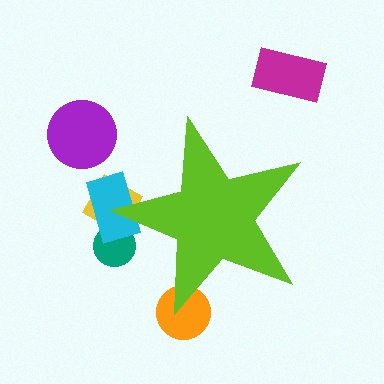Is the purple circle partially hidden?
No, the purple circle is fully visible.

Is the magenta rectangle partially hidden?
No, the magenta rectangle is fully visible.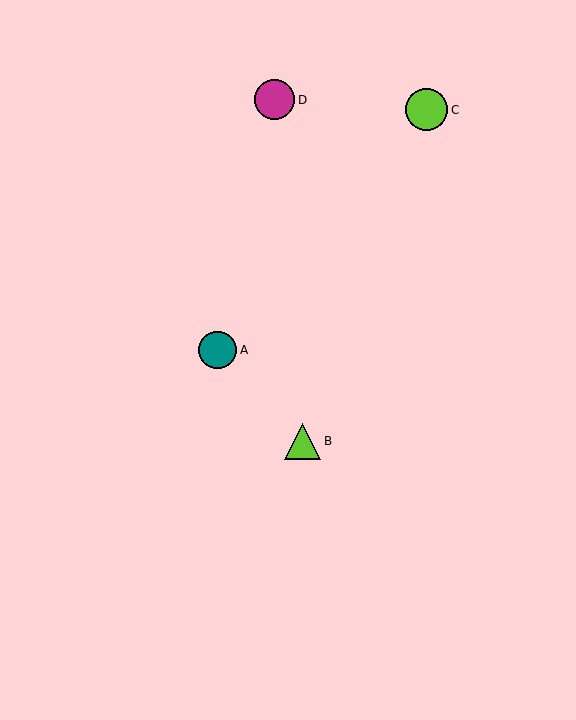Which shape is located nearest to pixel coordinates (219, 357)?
The teal circle (labeled A) at (218, 350) is nearest to that location.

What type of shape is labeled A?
Shape A is a teal circle.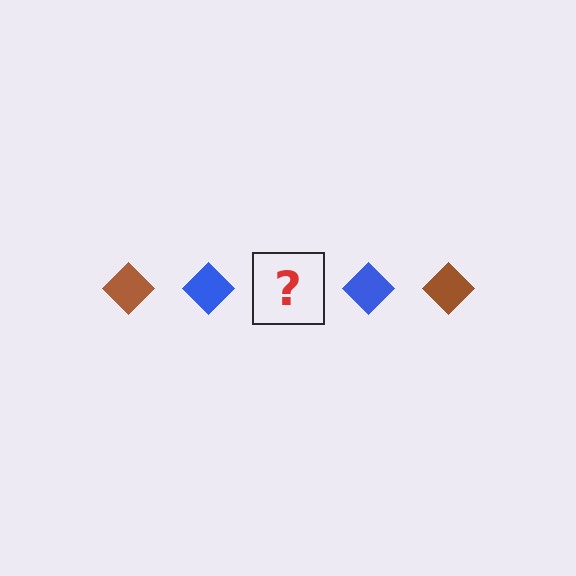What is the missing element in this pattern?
The missing element is a brown diamond.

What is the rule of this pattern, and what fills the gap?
The rule is that the pattern cycles through brown, blue diamonds. The gap should be filled with a brown diamond.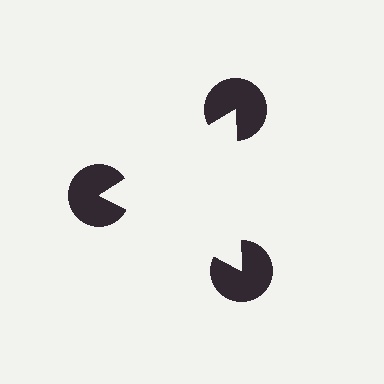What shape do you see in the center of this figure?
An illusory triangle — its edges are inferred from the aligned wedge cuts in the pac-man discs, not physically drawn.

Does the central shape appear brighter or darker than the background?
It typically appears slightly brighter than the background, even though no actual brightness change is drawn.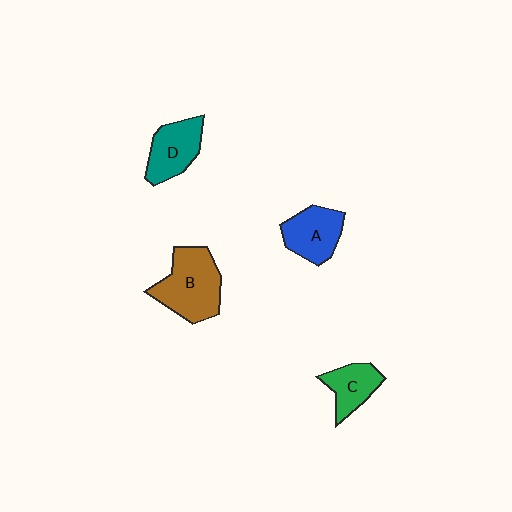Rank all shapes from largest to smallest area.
From largest to smallest: B (brown), D (teal), A (blue), C (green).